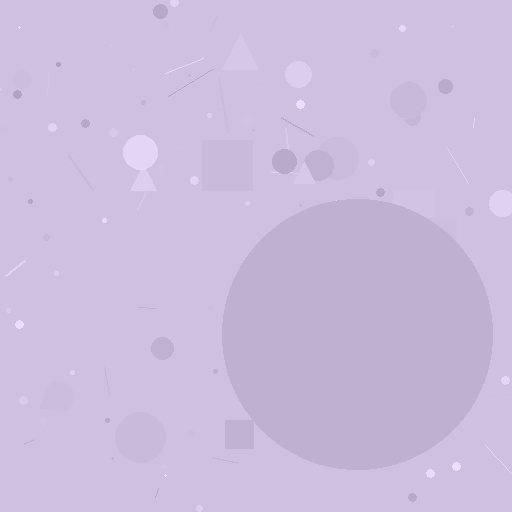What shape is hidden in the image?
A circle is hidden in the image.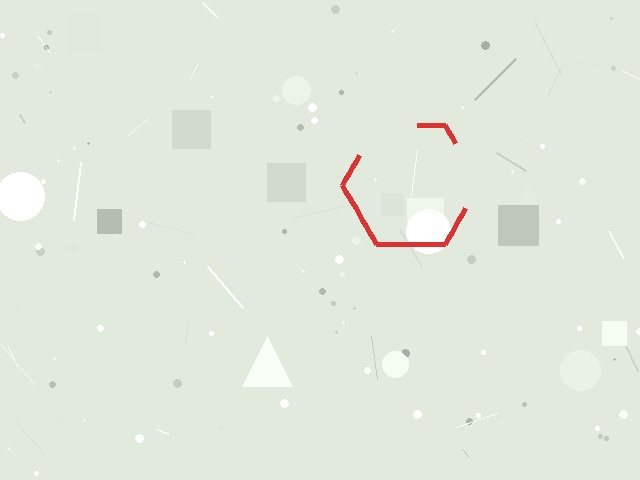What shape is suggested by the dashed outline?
The dashed outline suggests a hexagon.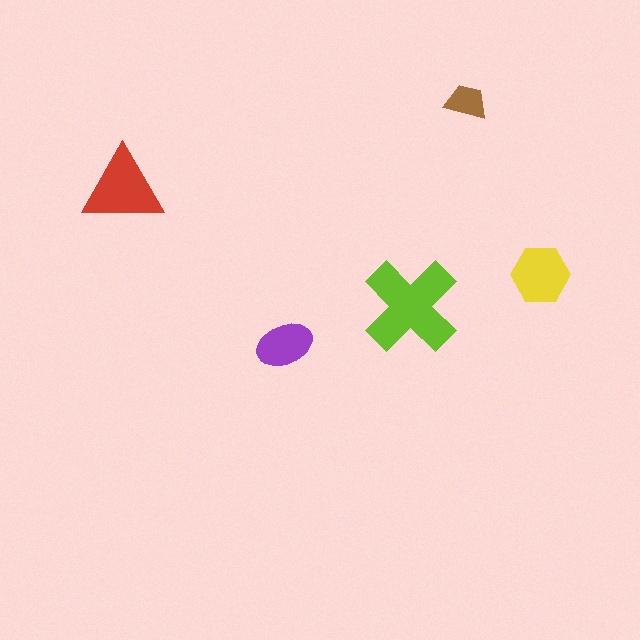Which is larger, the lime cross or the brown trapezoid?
The lime cross.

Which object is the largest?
The lime cross.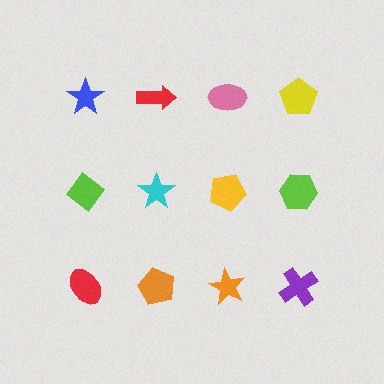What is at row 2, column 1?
A lime diamond.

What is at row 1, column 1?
A blue star.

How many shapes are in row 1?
4 shapes.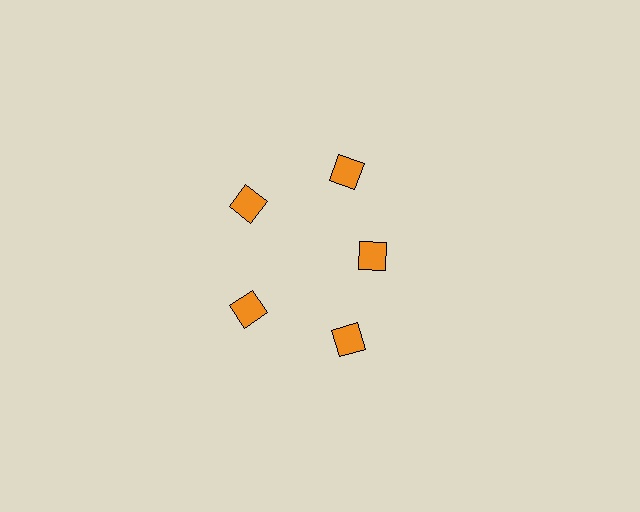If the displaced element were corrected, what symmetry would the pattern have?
It would have 5-fold rotational symmetry — the pattern would map onto itself every 72 degrees.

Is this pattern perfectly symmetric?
No. The 5 orange diamonds are arranged in a ring, but one element near the 3 o'clock position is pulled inward toward the center, breaking the 5-fold rotational symmetry.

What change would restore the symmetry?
The symmetry would be restored by moving it outward, back onto the ring so that all 5 diamonds sit at equal angles and equal distance from the center.